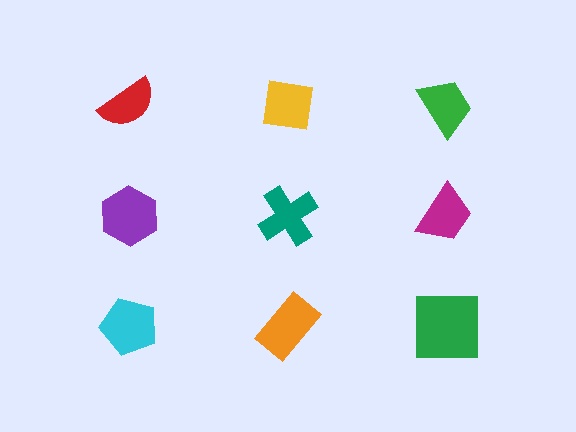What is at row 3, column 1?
A cyan pentagon.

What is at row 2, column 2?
A teal cross.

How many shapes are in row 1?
3 shapes.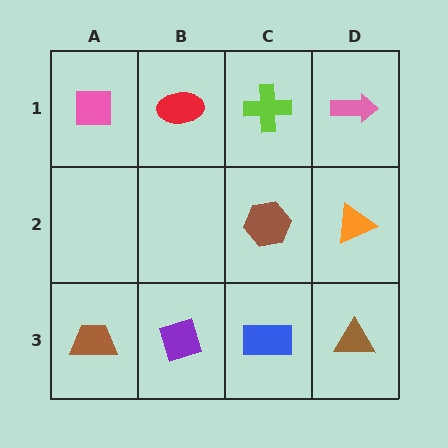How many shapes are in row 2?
2 shapes.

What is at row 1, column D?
A pink arrow.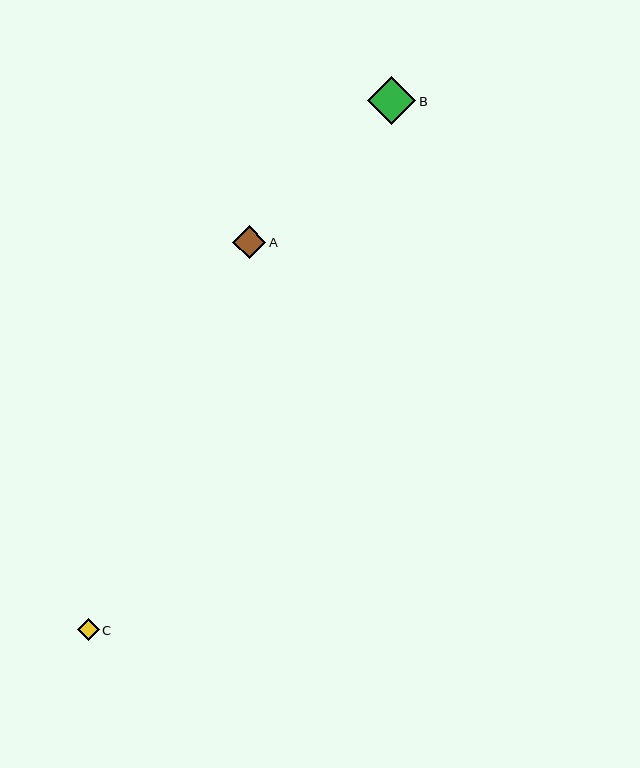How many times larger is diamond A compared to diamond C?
Diamond A is approximately 1.6 times the size of diamond C.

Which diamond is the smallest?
Diamond C is the smallest with a size of approximately 21 pixels.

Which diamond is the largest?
Diamond B is the largest with a size of approximately 48 pixels.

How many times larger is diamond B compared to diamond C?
Diamond B is approximately 2.2 times the size of diamond C.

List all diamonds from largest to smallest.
From largest to smallest: B, A, C.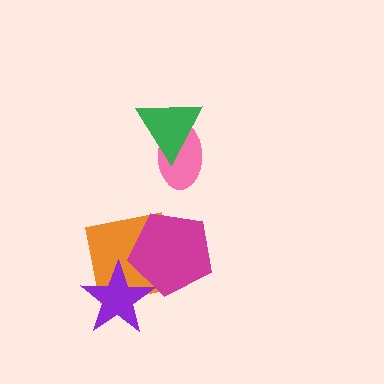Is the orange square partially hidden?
Yes, it is partially covered by another shape.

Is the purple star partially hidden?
Yes, it is partially covered by another shape.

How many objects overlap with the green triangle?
1 object overlaps with the green triangle.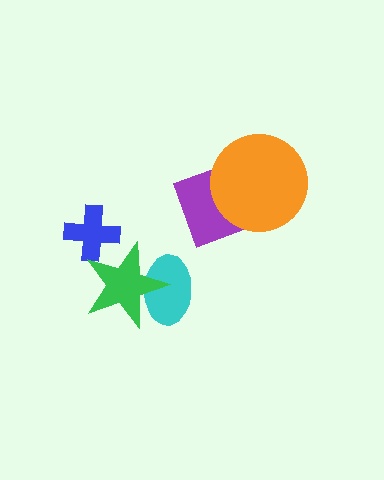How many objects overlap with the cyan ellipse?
1 object overlaps with the cyan ellipse.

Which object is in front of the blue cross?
The green star is in front of the blue cross.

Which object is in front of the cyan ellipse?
The green star is in front of the cyan ellipse.